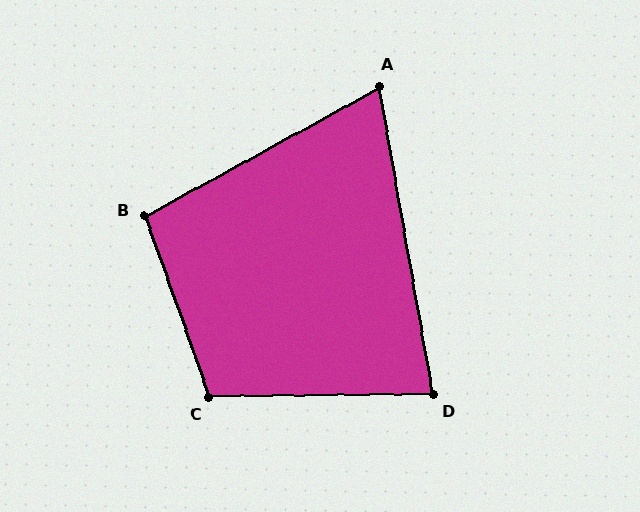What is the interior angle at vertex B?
Approximately 99 degrees (obtuse).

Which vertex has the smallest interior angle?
A, at approximately 71 degrees.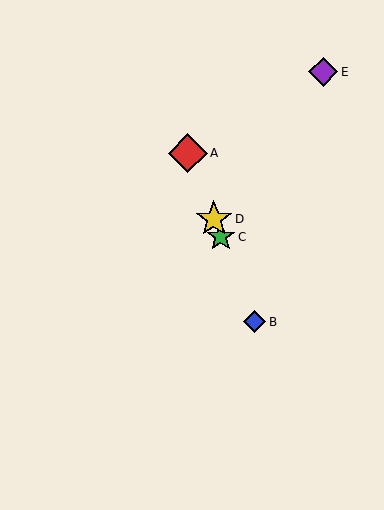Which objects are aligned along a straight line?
Objects A, B, C, D are aligned along a straight line.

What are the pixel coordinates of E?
Object E is at (323, 72).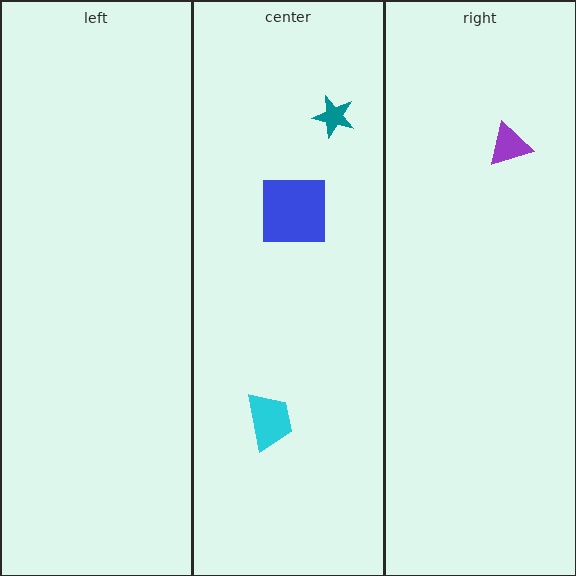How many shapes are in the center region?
3.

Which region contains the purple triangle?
The right region.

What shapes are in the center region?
The cyan trapezoid, the teal star, the blue square.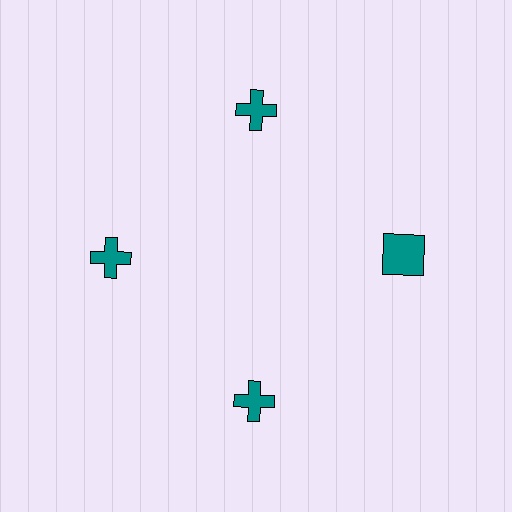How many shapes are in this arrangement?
There are 4 shapes arranged in a ring pattern.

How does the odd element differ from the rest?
It has a different shape: square instead of cross.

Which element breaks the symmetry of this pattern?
The teal square at roughly the 3 o'clock position breaks the symmetry. All other shapes are teal crosses.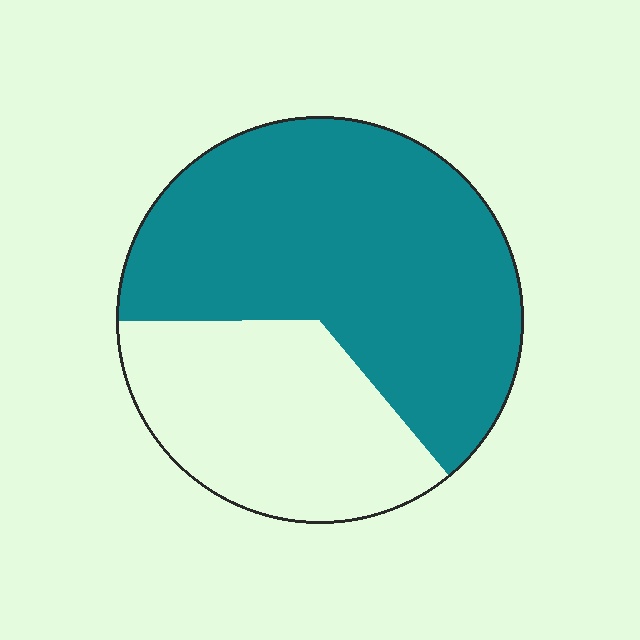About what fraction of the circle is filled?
About five eighths (5/8).